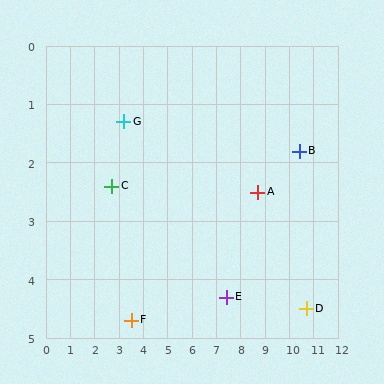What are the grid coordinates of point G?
Point G is at approximately (3.2, 1.3).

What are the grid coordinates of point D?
Point D is at approximately (10.7, 4.5).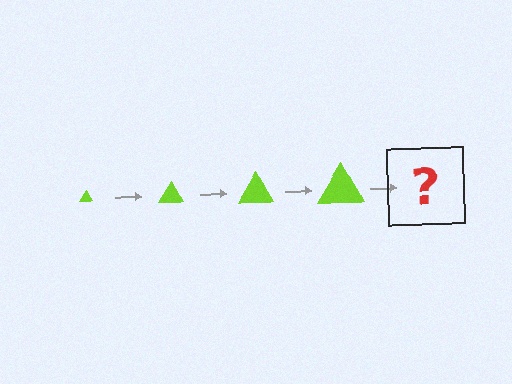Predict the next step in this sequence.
The next step is a lime triangle, larger than the previous one.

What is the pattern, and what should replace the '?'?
The pattern is that the triangle gets progressively larger each step. The '?' should be a lime triangle, larger than the previous one.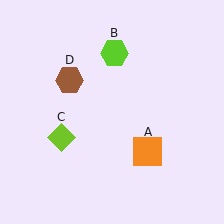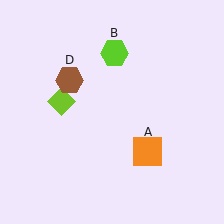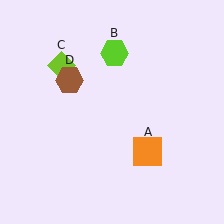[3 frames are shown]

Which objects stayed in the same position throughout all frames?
Orange square (object A) and lime hexagon (object B) and brown hexagon (object D) remained stationary.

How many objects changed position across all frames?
1 object changed position: lime diamond (object C).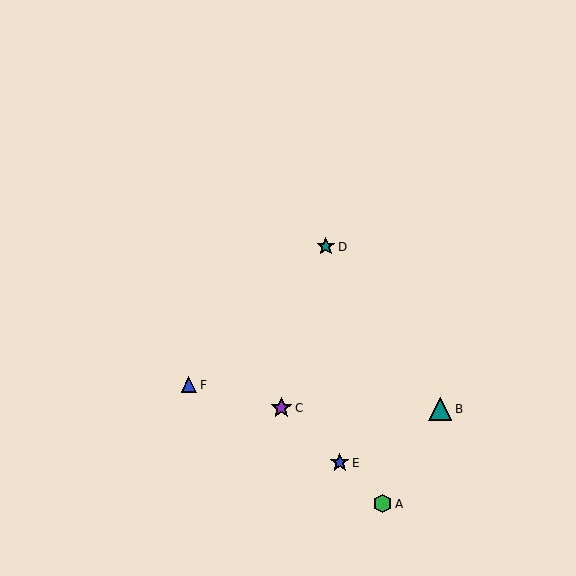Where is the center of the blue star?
The center of the blue star is at (340, 463).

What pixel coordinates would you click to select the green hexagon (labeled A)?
Click at (383, 504) to select the green hexagon A.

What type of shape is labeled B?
Shape B is a teal triangle.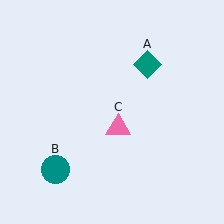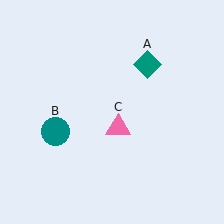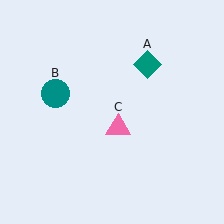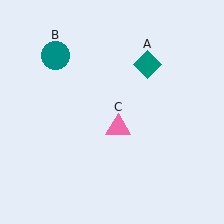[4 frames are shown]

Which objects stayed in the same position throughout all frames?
Teal diamond (object A) and pink triangle (object C) remained stationary.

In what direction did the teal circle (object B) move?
The teal circle (object B) moved up.